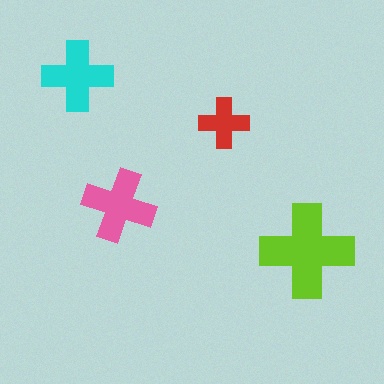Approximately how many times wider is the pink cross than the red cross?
About 1.5 times wider.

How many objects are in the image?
There are 4 objects in the image.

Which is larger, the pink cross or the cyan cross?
The pink one.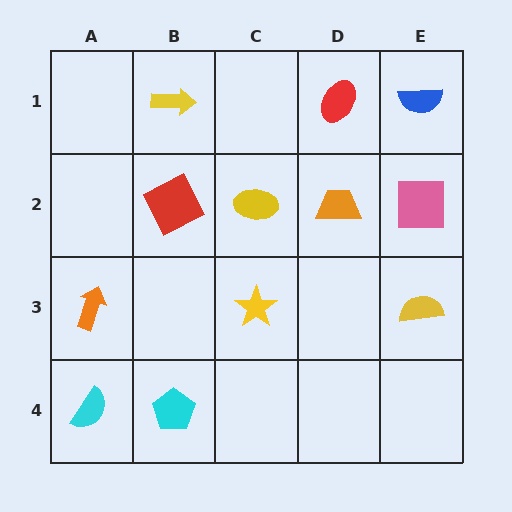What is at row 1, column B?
A yellow arrow.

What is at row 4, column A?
A cyan semicircle.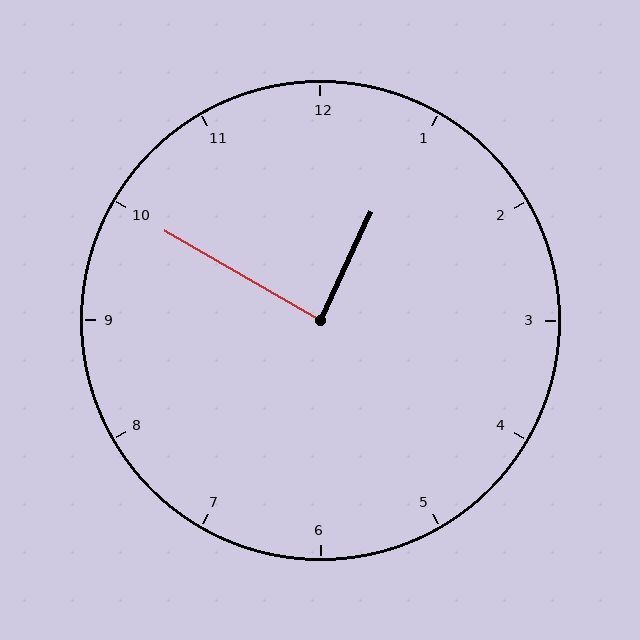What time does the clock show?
12:50.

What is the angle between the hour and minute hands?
Approximately 85 degrees.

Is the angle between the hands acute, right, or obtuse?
It is right.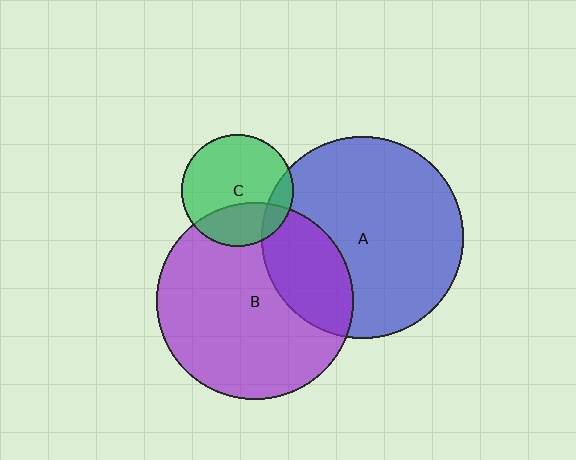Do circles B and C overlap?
Yes.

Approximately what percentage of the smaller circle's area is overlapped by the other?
Approximately 30%.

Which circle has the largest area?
Circle A (blue).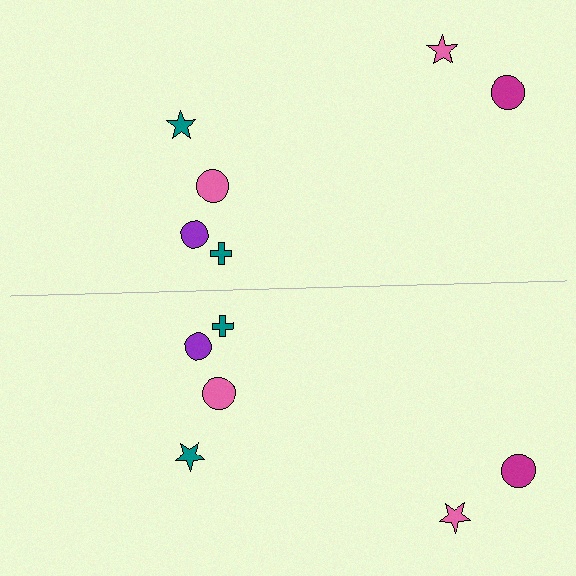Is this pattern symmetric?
Yes, this pattern has bilateral (reflection) symmetry.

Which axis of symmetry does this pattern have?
The pattern has a horizontal axis of symmetry running through the center of the image.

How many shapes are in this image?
There are 12 shapes in this image.